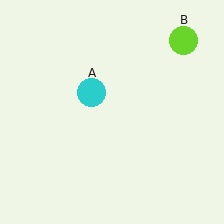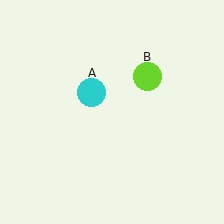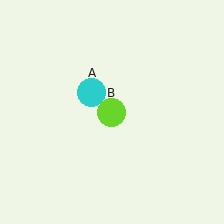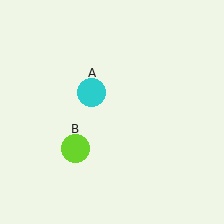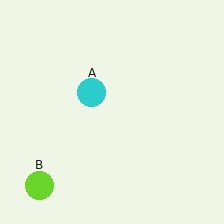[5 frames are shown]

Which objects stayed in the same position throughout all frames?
Cyan circle (object A) remained stationary.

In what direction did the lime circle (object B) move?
The lime circle (object B) moved down and to the left.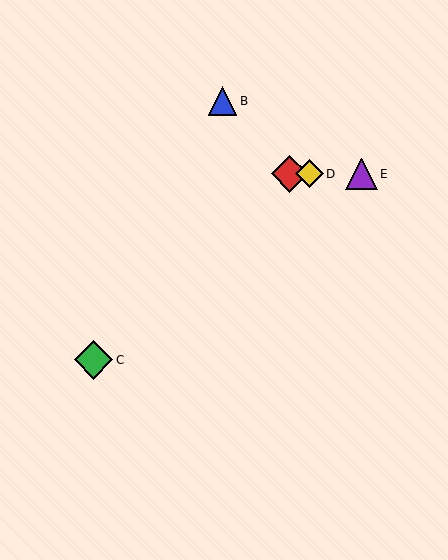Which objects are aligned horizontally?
Objects A, D, E are aligned horizontally.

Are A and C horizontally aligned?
No, A is at y≈174 and C is at y≈360.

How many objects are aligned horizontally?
3 objects (A, D, E) are aligned horizontally.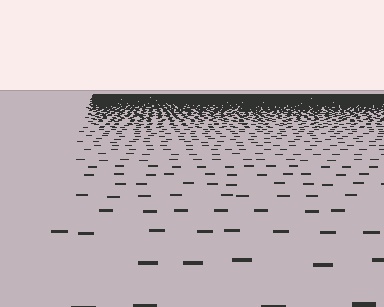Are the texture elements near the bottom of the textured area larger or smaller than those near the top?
Larger. Near the bottom, elements are closer to the viewer and appear at a bigger on-screen size.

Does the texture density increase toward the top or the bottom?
Density increases toward the top.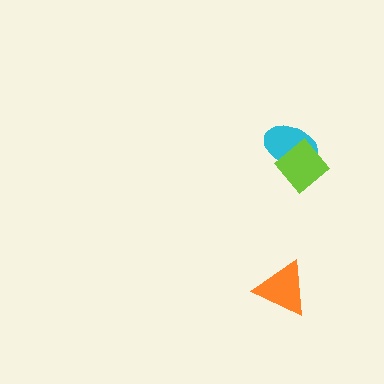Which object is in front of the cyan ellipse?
The lime diamond is in front of the cyan ellipse.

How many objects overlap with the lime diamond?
1 object overlaps with the lime diamond.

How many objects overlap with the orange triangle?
0 objects overlap with the orange triangle.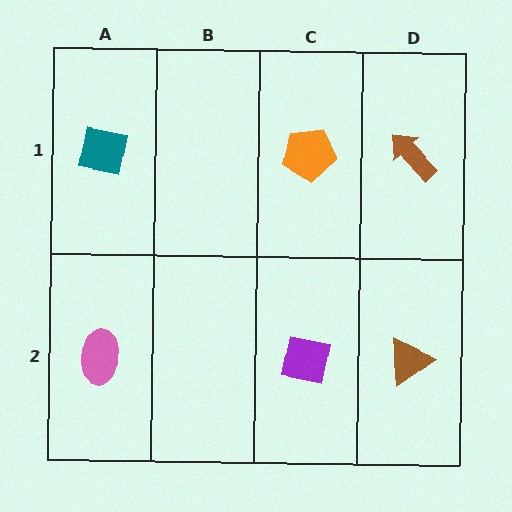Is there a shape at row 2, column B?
No, that cell is empty.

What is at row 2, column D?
A brown triangle.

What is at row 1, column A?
A teal square.